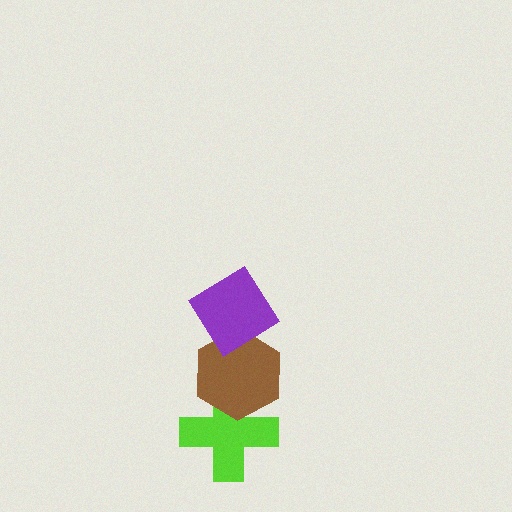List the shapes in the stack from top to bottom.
From top to bottom: the purple diamond, the brown hexagon, the lime cross.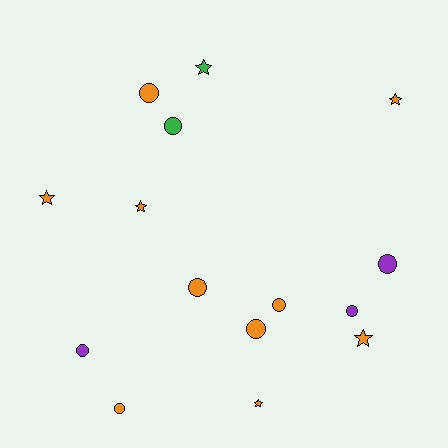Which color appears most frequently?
Orange, with 10 objects.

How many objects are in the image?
There are 15 objects.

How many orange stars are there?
There are 5 orange stars.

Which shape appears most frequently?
Circle, with 9 objects.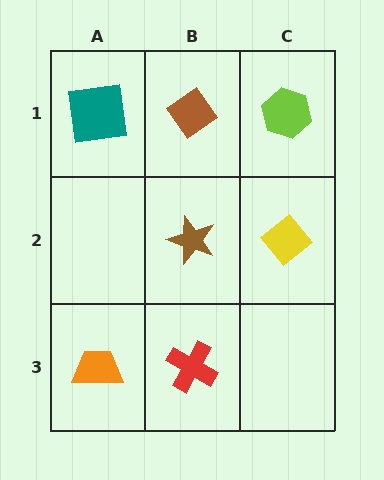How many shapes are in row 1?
3 shapes.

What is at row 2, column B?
A brown star.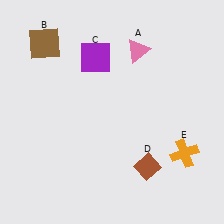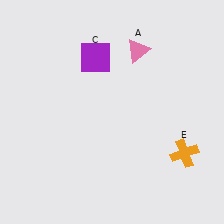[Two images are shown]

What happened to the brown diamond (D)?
The brown diamond (D) was removed in Image 2. It was in the bottom-right area of Image 1.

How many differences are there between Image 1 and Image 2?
There are 2 differences between the two images.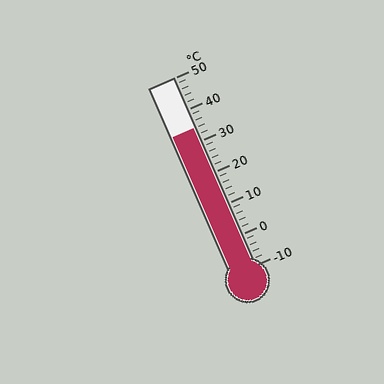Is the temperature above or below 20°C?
The temperature is above 20°C.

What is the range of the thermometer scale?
The thermometer scale ranges from -10°C to 50°C.